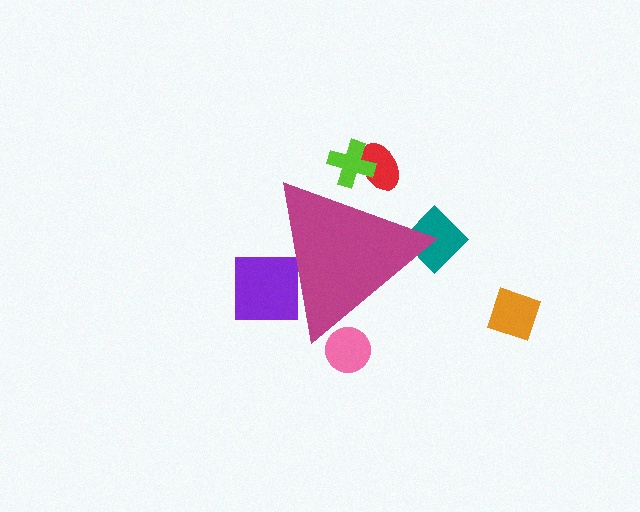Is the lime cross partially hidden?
Yes, the lime cross is partially hidden behind the magenta triangle.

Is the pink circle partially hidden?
Yes, the pink circle is partially hidden behind the magenta triangle.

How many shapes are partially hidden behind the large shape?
5 shapes are partially hidden.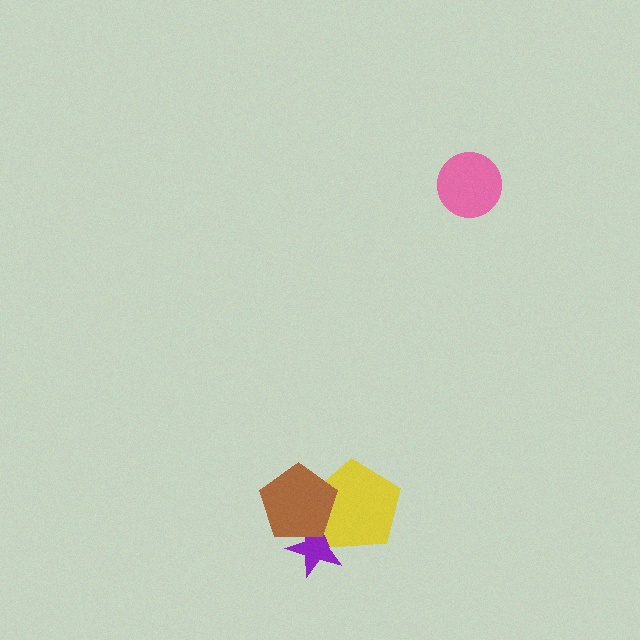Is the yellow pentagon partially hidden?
Yes, it is partially covered by another shape.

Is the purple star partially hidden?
Yes, it is partially covered by another shape.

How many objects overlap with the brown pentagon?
2 objects overlap with the brown pentagon.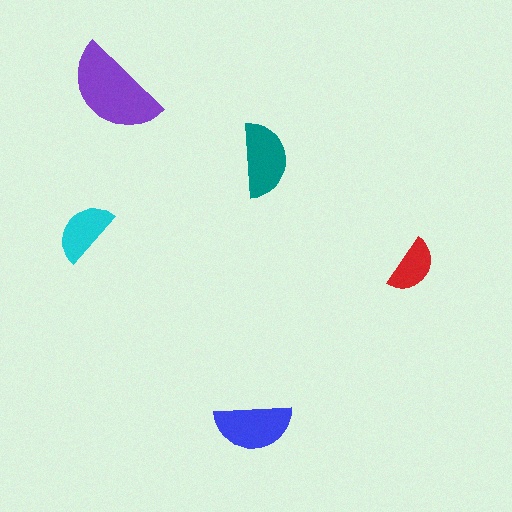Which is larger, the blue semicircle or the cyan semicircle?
The blue one.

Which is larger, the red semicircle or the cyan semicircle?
The cyan one.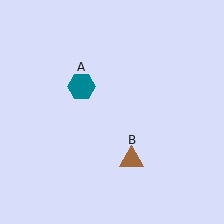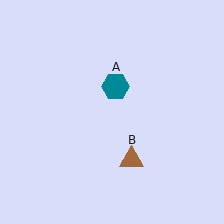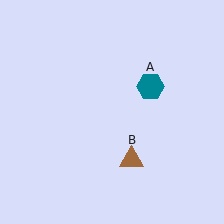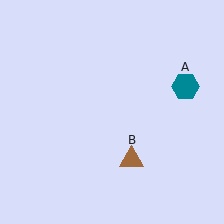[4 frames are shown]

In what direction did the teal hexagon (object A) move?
The teal hexagon (object A) moved right.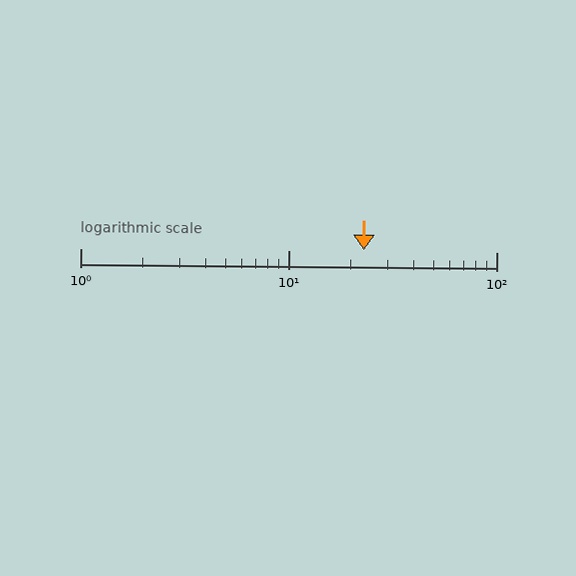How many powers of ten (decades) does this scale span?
The scale spans 2 decades, from 1 to 100.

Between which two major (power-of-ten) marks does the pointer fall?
The pointer is between 10 and 100.